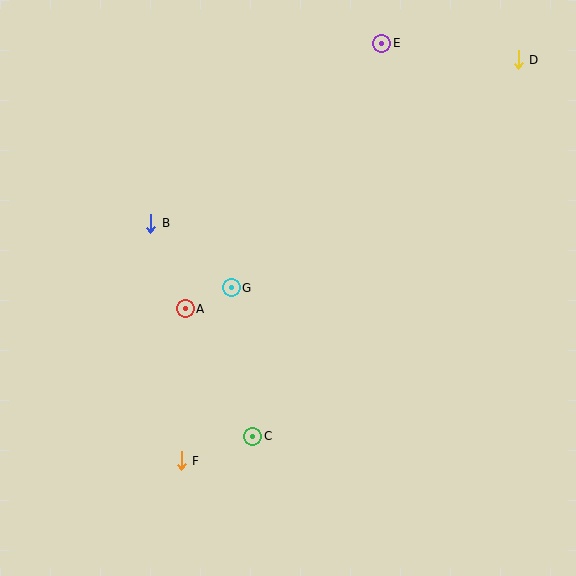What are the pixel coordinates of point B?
Point B is at (151, 223).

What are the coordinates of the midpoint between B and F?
The midpoint between B and F is at (166, 342).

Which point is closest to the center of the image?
Point G at (231, 288) is closest to the center.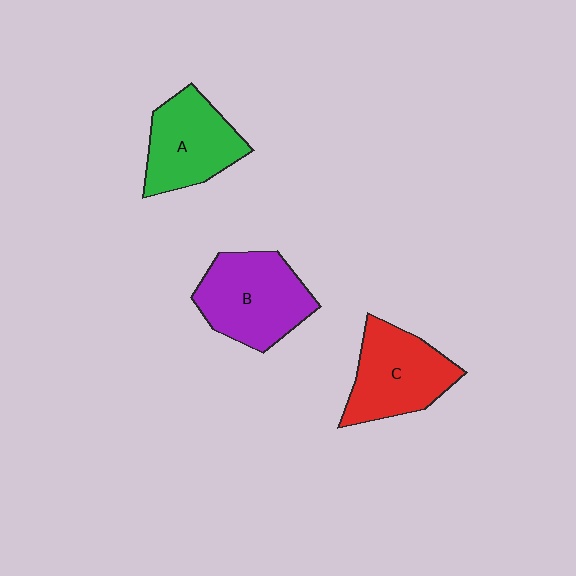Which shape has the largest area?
Shape B (purple).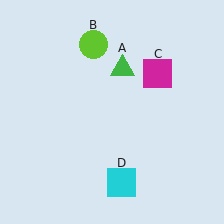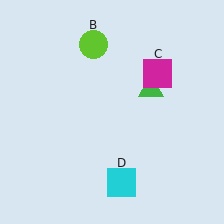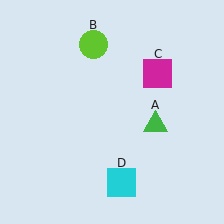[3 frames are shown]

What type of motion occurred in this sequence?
The green triangle (object A) rotated clockwise around the center of the scene.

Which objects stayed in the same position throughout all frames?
Lime circle (object B) and magenta square (object C) and cyan square (object D) remained stationary.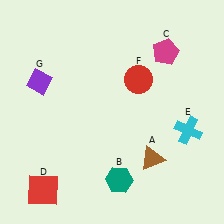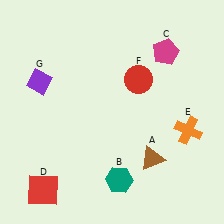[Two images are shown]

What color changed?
The cross (E) changed from cyan in Image 1 to orange in Image 2.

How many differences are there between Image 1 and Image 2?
There is 1 difference between the two images.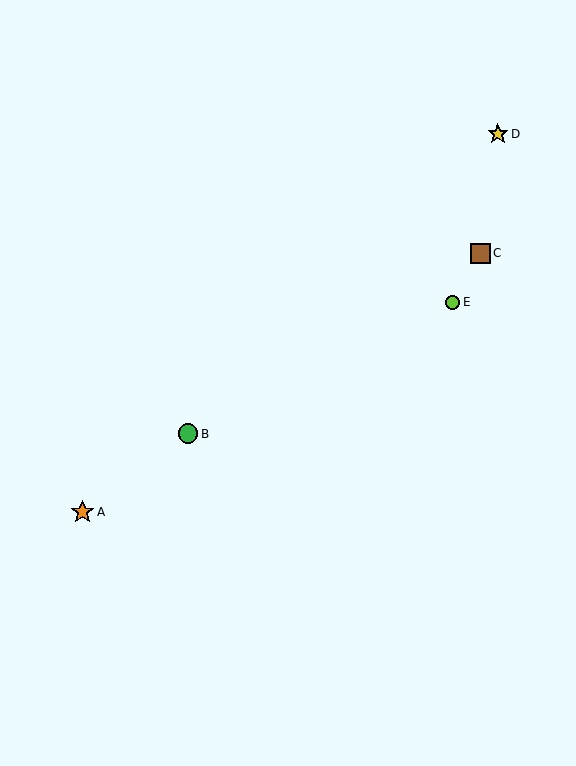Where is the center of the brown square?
The center of the brown square is at (480, 253).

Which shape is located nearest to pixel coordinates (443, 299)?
The lime circle (labeled E) at (453, 302) is nearest to that location.